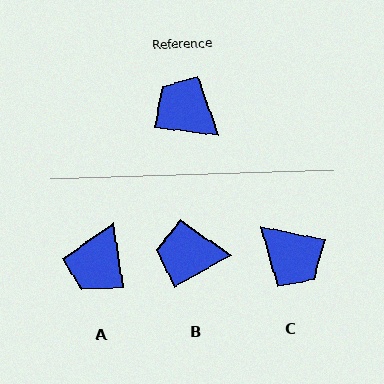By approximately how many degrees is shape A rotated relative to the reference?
Approximately 105 degrees counter-clockwise.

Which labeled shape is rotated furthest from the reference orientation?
C, about 176 degrees away.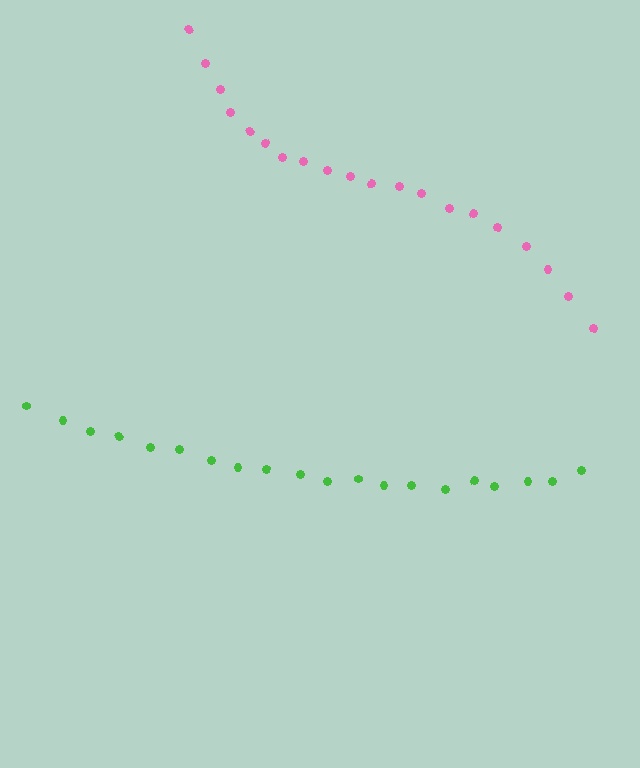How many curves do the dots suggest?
There are 2 distinct paths.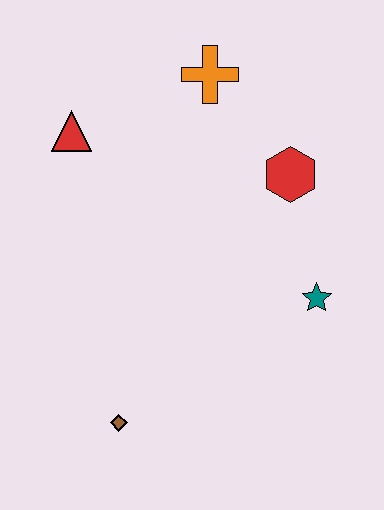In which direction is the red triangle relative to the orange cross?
The red triangle is to the left of the orange cross.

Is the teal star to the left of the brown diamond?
No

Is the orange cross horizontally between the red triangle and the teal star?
Yes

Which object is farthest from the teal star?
The red triangle is farthest from the teal star.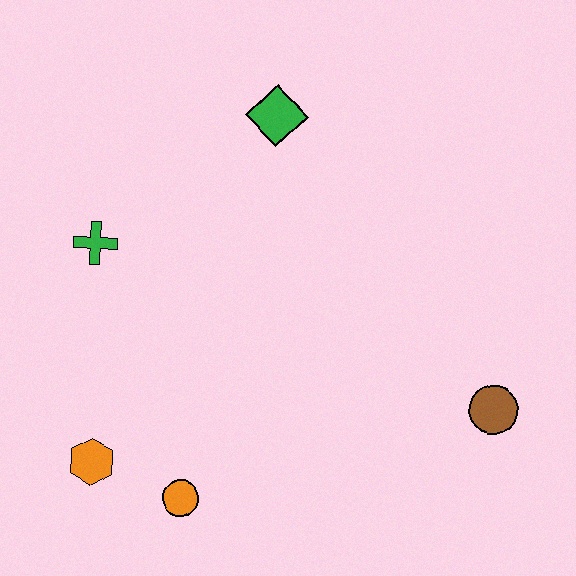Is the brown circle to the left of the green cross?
No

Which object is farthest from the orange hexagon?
The brown circle is farthest from the orange hexagon.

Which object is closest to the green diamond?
The green cross is closest to the green diamond.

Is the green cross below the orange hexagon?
No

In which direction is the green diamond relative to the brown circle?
The green diamond is above the brown circle.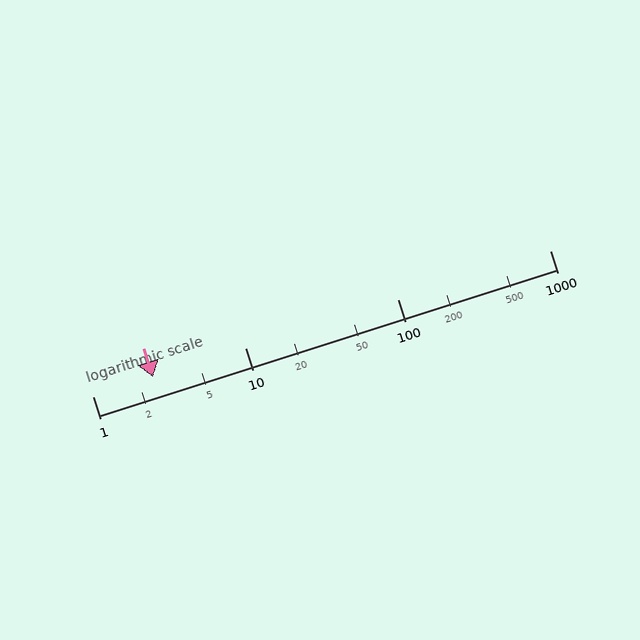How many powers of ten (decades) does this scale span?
The scale spans 3 decades, from 1 to 1000.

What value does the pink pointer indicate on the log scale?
The pointer indicates approximately 2.5.